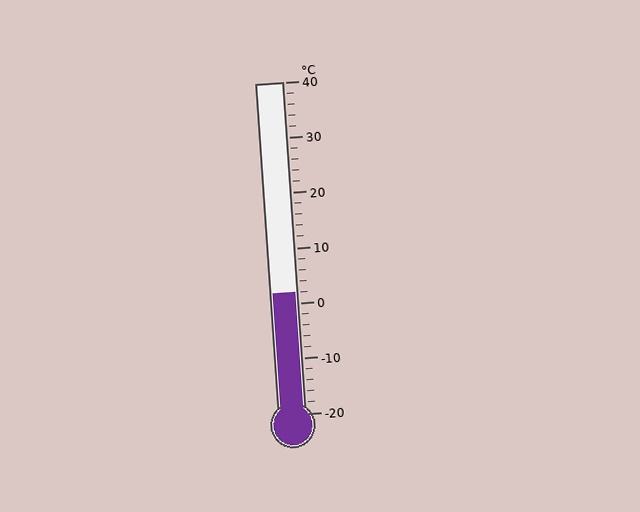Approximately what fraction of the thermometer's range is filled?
The thermometer is filled to approximately 35% of its range.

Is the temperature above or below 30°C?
The temperature is below 30°C.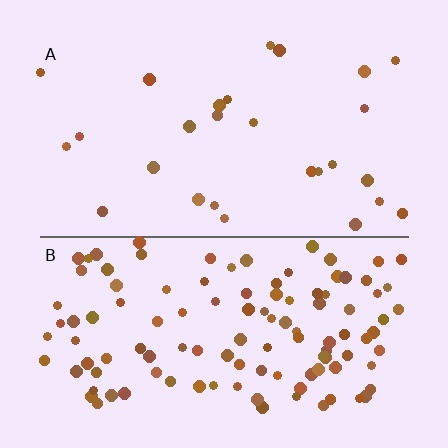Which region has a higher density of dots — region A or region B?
B (the bottom).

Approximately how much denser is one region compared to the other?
Approximately 4.2× — region B over region A.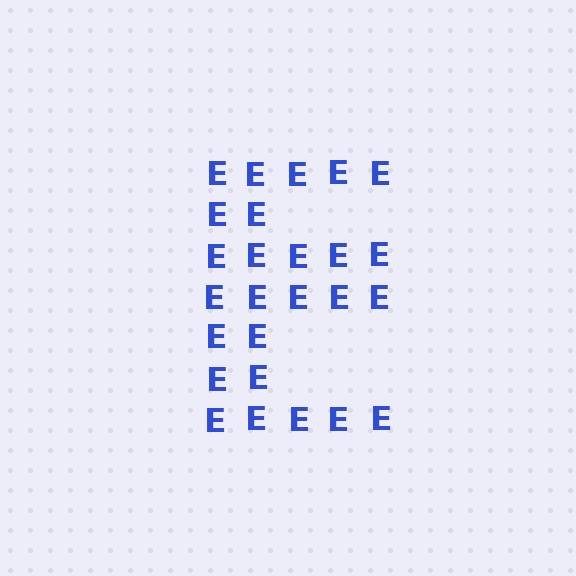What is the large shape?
The large shape is the letter E.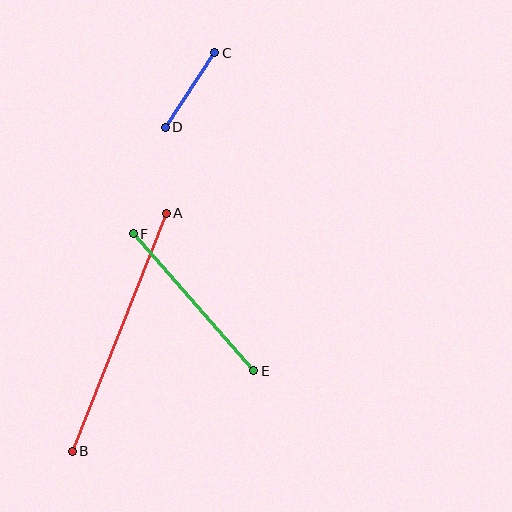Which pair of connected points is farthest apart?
Points A and B are farthest apart.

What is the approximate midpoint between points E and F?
The midpoint is at approximately (193, 302) pixels.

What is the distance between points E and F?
The distance is approximately 183 pixels.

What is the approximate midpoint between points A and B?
The midpoint is at approximately (119, 332) pixels.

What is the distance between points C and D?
The distance is approximately 90 pixels.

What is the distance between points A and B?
The distance is approximately 256 pixels.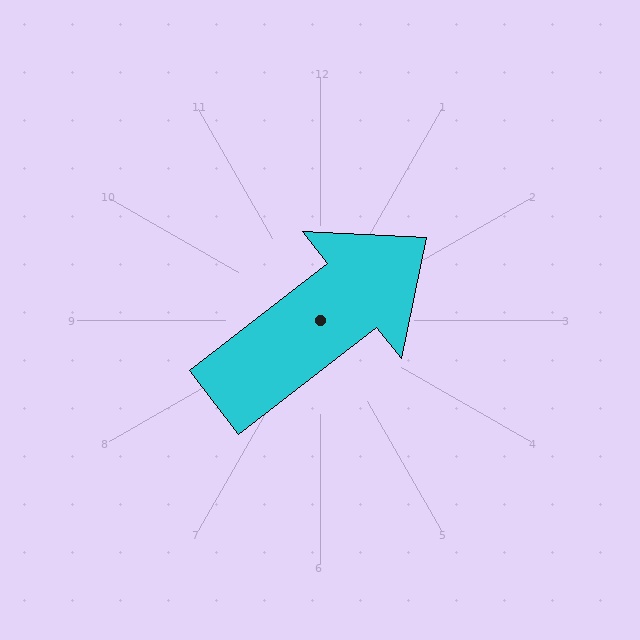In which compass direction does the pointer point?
Northeast.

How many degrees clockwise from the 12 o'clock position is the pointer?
Approximately 52 degrees.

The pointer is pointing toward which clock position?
Roughly 2 o'clock.